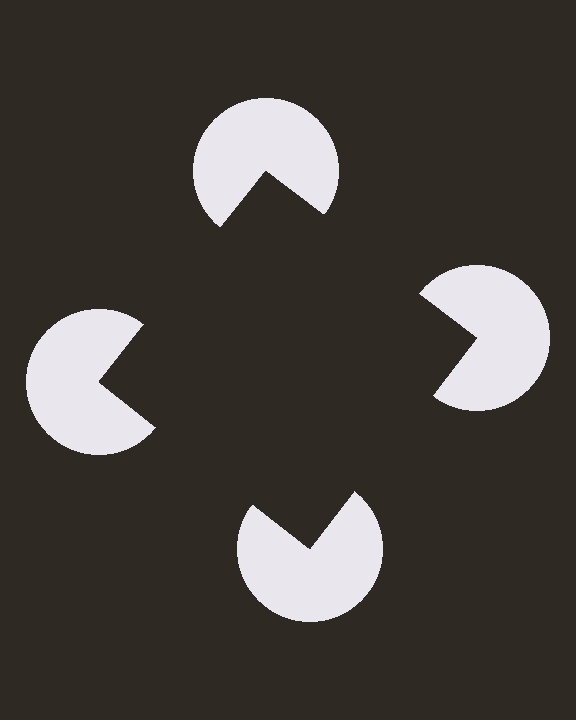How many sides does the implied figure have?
4 sides.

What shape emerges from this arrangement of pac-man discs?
An illusory square — its edges are inferred from the aligned wedge cuts in the pac-man discs, not physically drawn.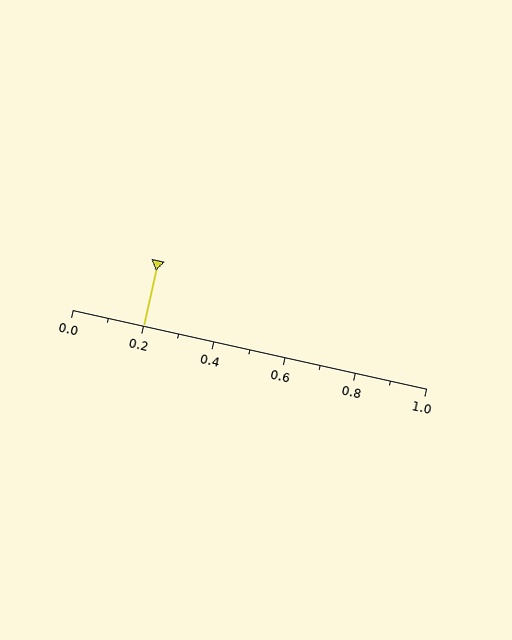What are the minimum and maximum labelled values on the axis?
The axis runs from 0.0 to 1.0.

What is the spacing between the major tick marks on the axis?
The major ticks are spaced 0.2 apart.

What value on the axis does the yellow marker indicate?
The marker indicates approximately 0.2.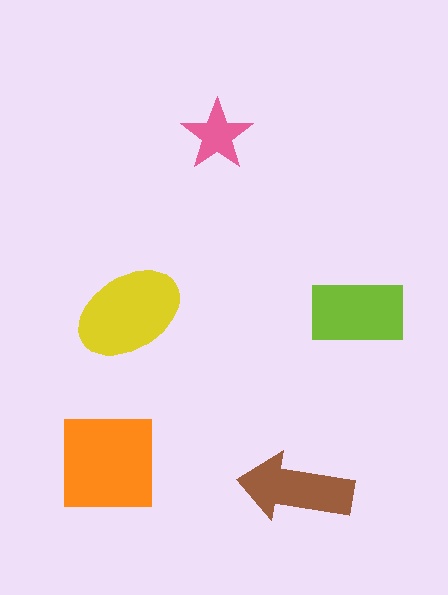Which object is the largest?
The orange square.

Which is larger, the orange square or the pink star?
The orange square.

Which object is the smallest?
The pink star.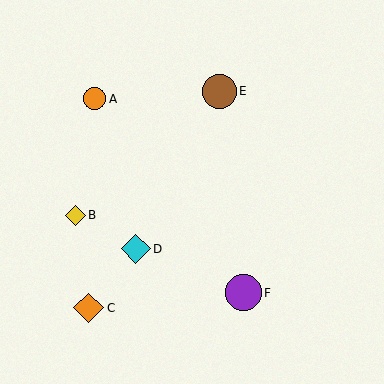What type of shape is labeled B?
Shape B is a yellow diamond.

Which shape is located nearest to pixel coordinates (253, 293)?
The purple circle (labeled F) at (243, 293) is nearest to that location.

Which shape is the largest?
The purple circle (labeled F) is the largest.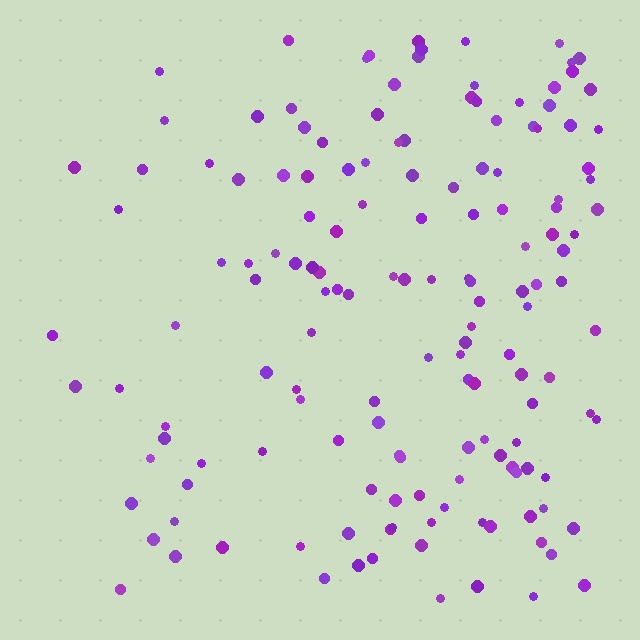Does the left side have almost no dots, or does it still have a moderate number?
Still a moderate number, just noticeably fewer than the right.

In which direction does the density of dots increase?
From left to right, with the right side densest.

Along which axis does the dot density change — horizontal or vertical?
Horizontal.